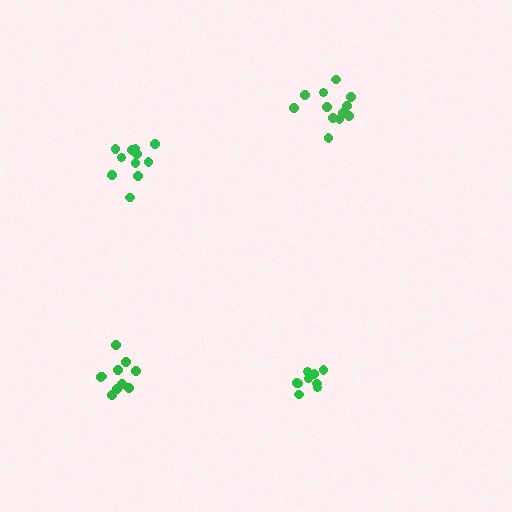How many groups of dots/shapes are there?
There are 4 groups.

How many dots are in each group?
Group 1: 12 dots, Group 2: 10 dots, Group 3: 9 dots, Group 4: 11 dots (42 total).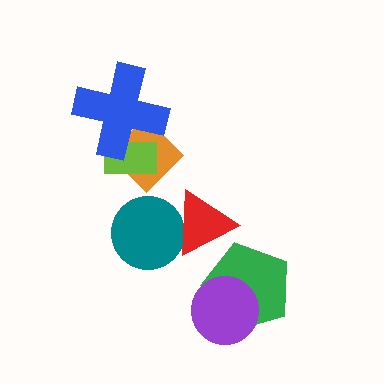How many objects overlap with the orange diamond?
2 objects overlap with the orange diamond.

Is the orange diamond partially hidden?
Yes, it is partially covered by another shape.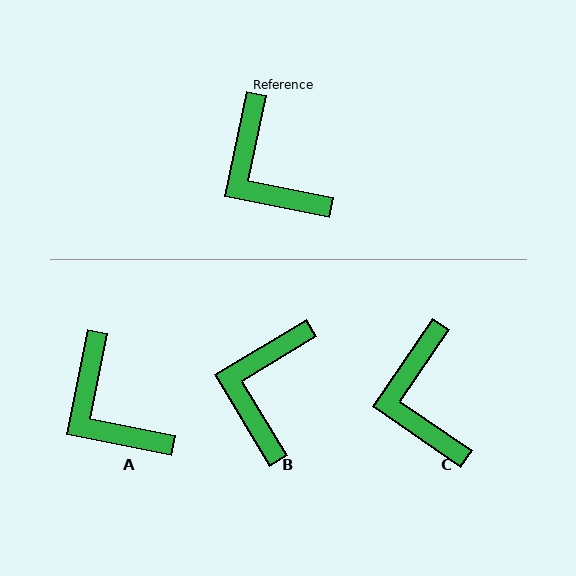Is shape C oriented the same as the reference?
No, it is off by about 23 degrees.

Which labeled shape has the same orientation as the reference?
A.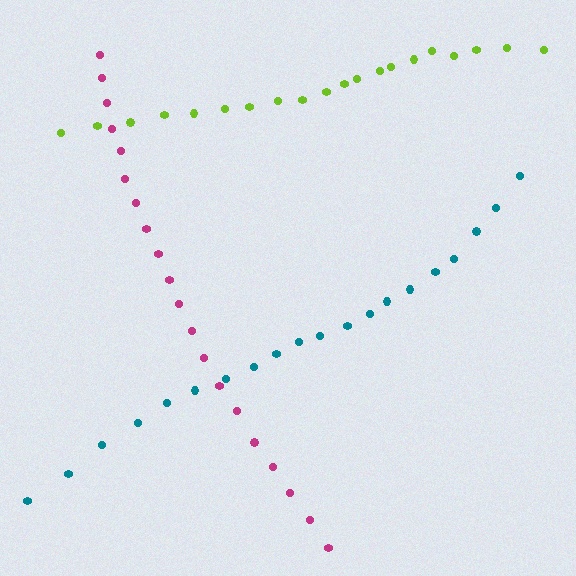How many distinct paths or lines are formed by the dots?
There are 3 distinct paths.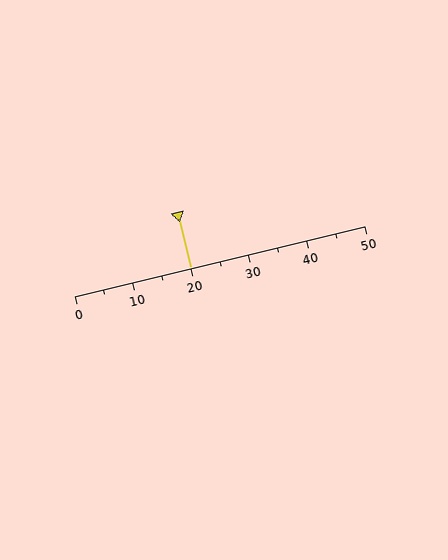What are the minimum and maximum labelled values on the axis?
The axis runs from 0 to 50.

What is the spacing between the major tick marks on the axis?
The major ticks are spaced 10 apart.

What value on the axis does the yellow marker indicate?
The marker indicates approximately 20.